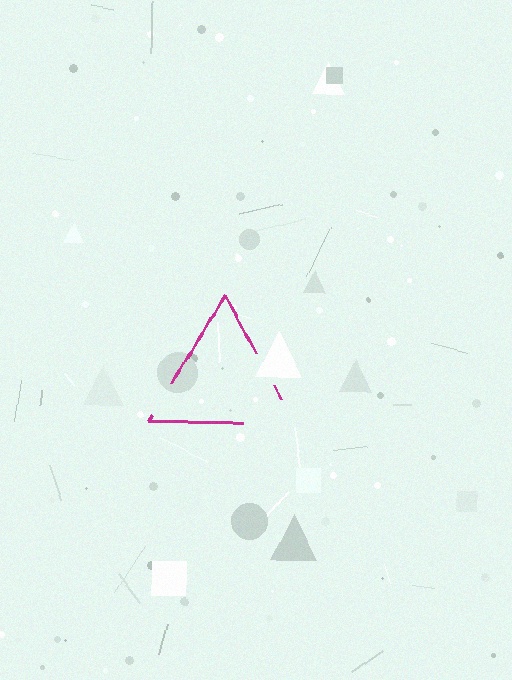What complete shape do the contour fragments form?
The contour fragments form a triangle.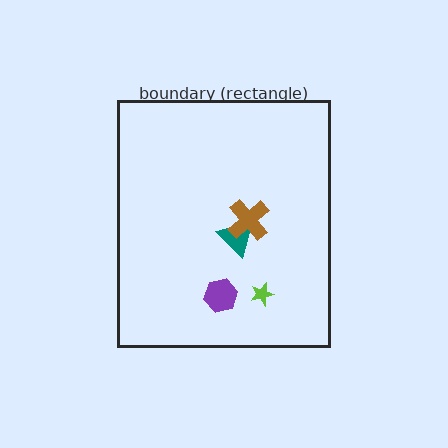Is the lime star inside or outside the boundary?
Inside.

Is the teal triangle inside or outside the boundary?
Inside.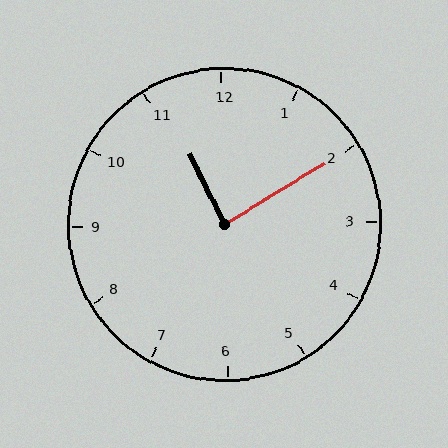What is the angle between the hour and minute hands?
Approximately 85 degrees.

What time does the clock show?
11:10.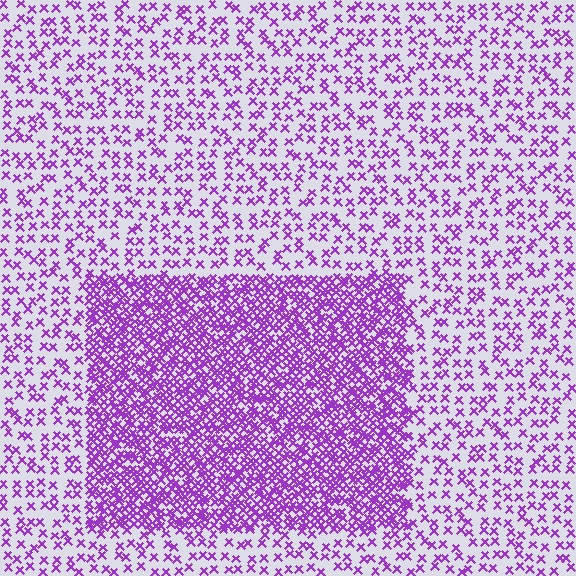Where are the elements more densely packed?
The elements are more densely packed inside the rectangle boundary.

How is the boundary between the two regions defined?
The boundary is defined by a change in element density (approximately 2.9x ratio). All elements are the same color, size, and shape.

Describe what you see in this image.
The image contains small purple elements arranged at two different densities. A rectangle-shaped region is visible where the elements are more densely packed than the surrounding area.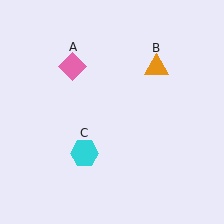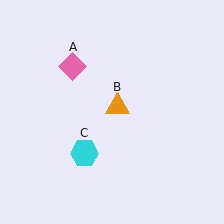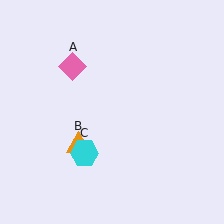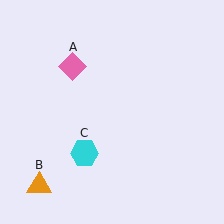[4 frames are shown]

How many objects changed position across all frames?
1 object changed position: orange triangle (object B).